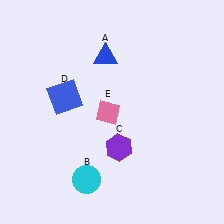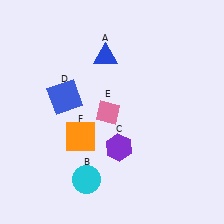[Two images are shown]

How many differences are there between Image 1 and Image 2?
There is 1 difference between the two images.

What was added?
An orange square (F) was added in Image 2.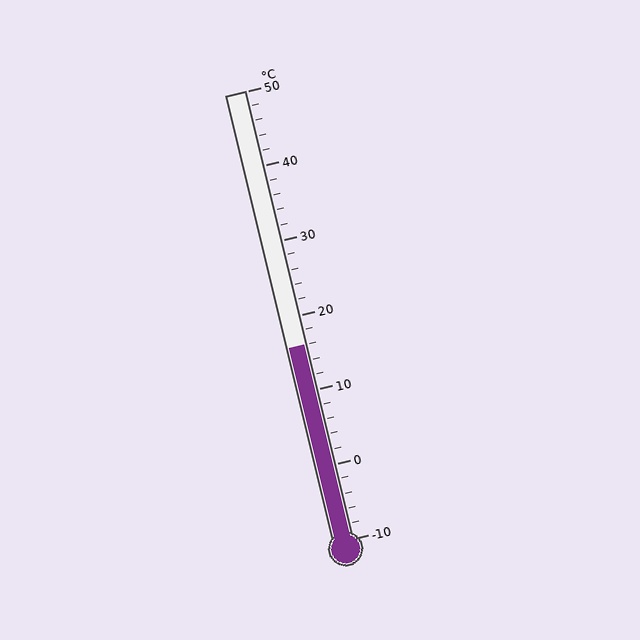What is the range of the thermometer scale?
The thermometer scale ranges from -10°C to 50°C.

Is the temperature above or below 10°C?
The temperature is above 10°C.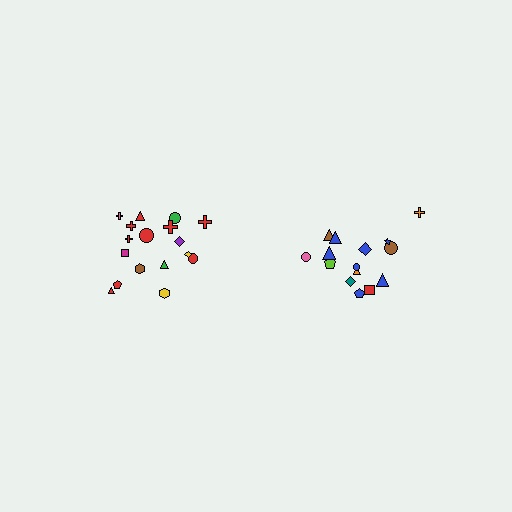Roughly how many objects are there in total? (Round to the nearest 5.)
Roughly 35 objects in total.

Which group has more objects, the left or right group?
The left group.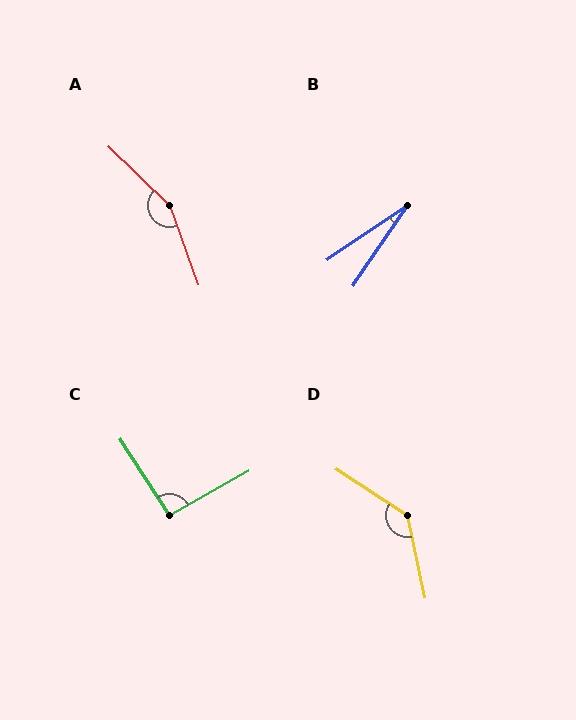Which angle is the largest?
A, at approximately 153 degrees.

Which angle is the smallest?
B, at approximately 22 degrees.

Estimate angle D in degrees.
Approximately 135 degrees.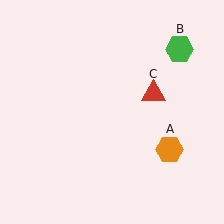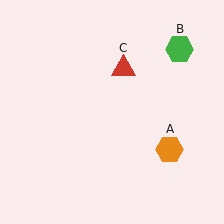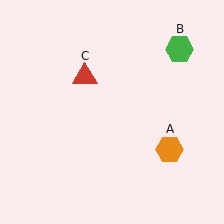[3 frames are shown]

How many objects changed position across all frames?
1 object changed position: red triangle (object C).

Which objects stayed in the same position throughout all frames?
Orange hexagon (object A) and green hexagon (object B) remained stationary.